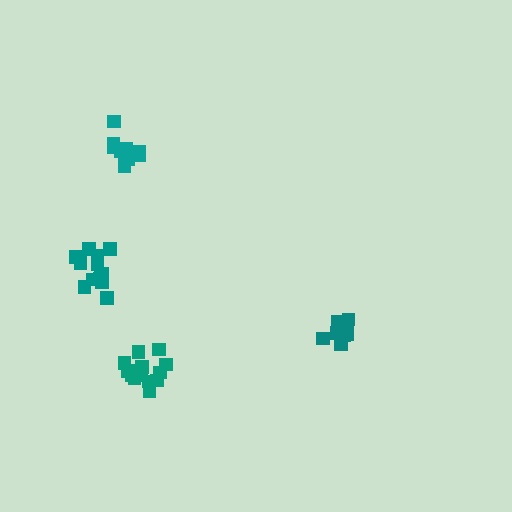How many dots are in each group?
Group 1: 8 dots, Group 2: 13 dots, Group 3: 13 dots, Group 4: 14 dots (48 total).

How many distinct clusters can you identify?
There are 4 distinct clusters.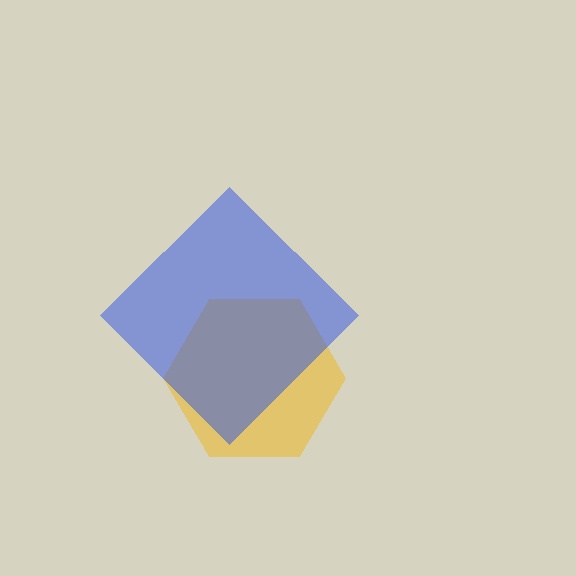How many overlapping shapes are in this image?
There are 2 overlapping shapes in the image.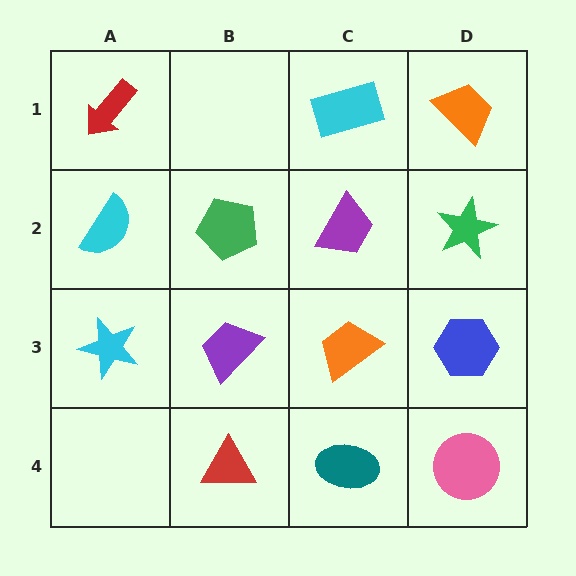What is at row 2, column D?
A green star.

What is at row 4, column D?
A pink circle.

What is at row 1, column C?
A cyan rectangle.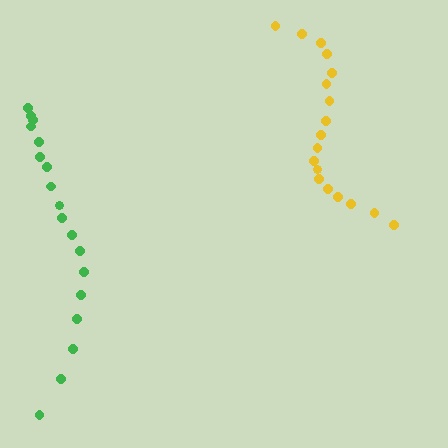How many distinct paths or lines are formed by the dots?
There are 2 distinct paths.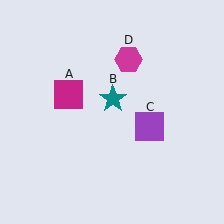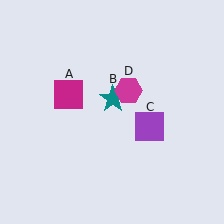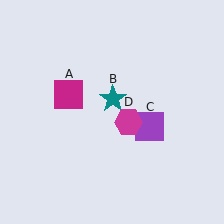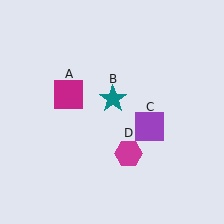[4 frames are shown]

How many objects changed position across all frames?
1 object changed position: magenta hexagon (object D).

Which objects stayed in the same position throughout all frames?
Magenta square (object A) and teal star (object B) and purple square (object C) remained stationary.